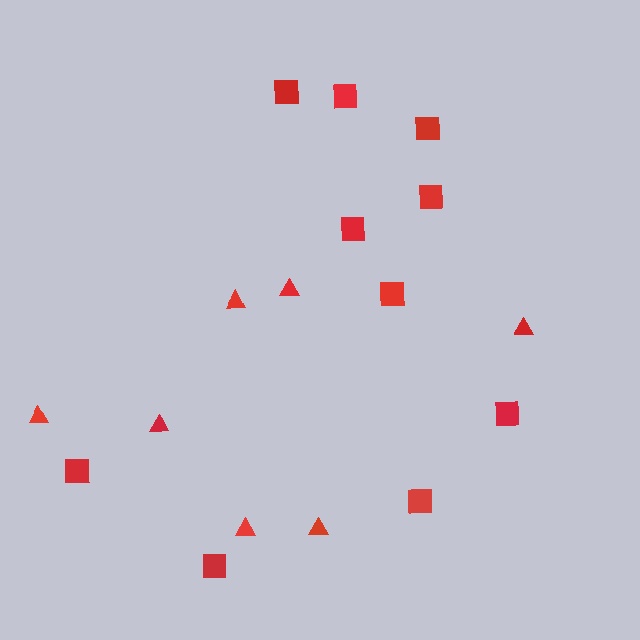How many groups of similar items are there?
There are 2 groups: one group of triangles (7) and one group of squares (10).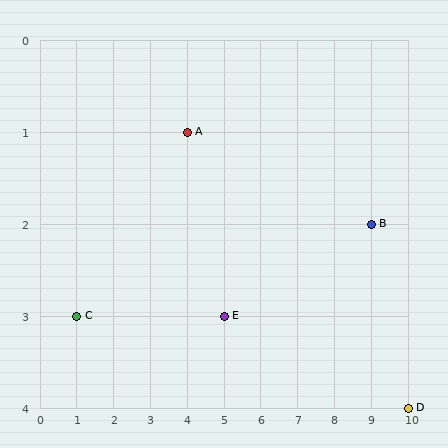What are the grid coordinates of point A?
Point A is at grid coordinates (4, 1).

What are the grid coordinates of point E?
Point E is at grid coordinates (5, 3).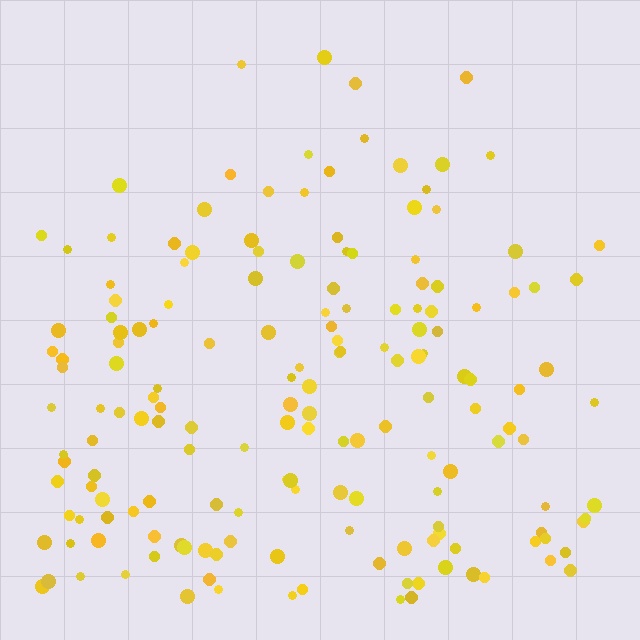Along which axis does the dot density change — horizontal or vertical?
Vertical.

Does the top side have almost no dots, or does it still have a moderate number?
Still a moderate number, just noticeably fewer than the bottom.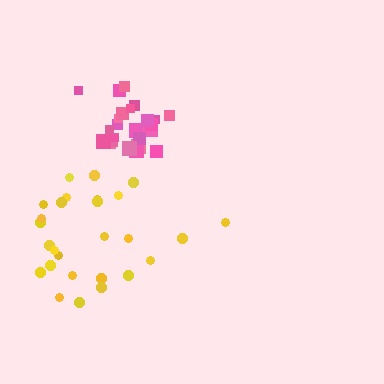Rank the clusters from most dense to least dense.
pink, yellow.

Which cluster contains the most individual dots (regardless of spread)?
Yellow (27).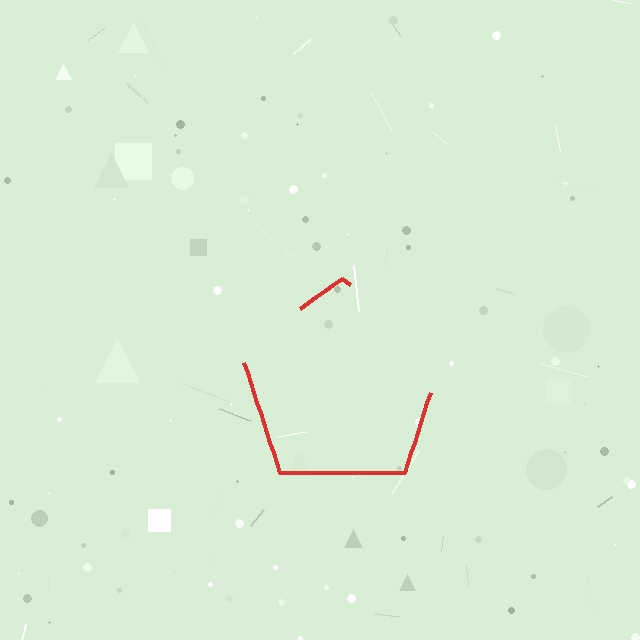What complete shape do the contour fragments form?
The contour fragments form a pentagon.